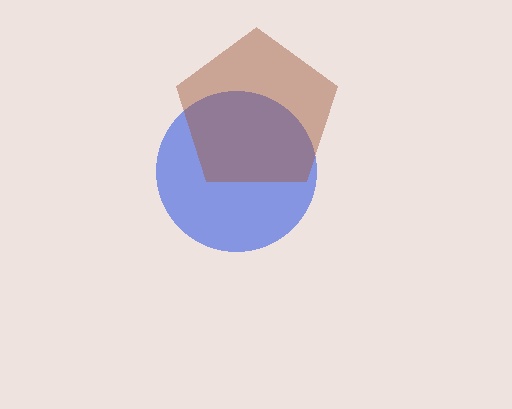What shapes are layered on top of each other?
The layered shapes are: a blue circle, a brown pentagon.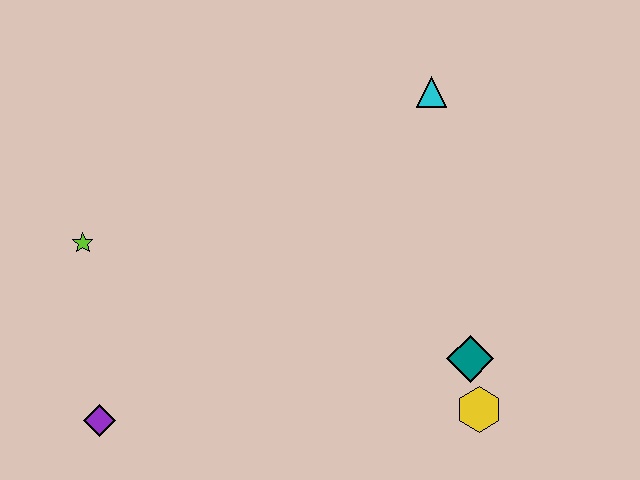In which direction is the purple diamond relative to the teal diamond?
The purple diamond is to the left of the teal diamond.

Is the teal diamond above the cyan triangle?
No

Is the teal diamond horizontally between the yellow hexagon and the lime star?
Yes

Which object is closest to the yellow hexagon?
The teal diamond is closest to the yellow hexagon.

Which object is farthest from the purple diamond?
The cyan triangle is farthest from the purple diamond.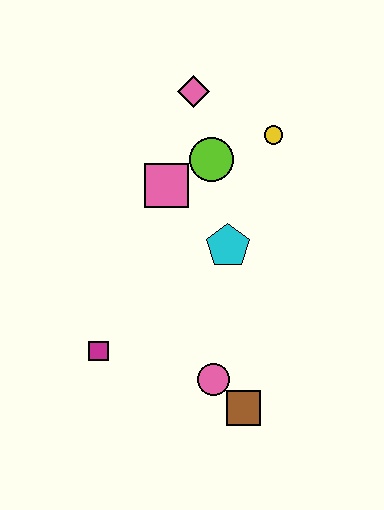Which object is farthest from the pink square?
The brown square is farthest from the pink square.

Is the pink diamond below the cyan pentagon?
No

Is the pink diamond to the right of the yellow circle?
No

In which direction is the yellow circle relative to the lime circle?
The yellow circle is to the right of the lime circle.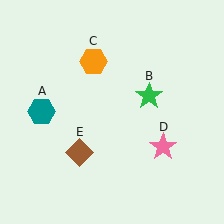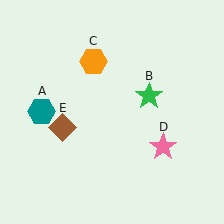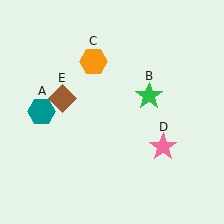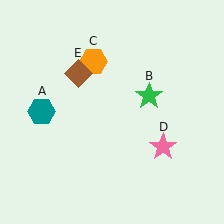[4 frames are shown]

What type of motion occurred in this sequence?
The brown diamond (object E) rotated clockwise around the center of the scene.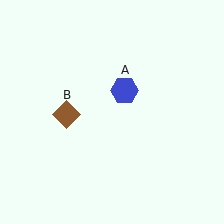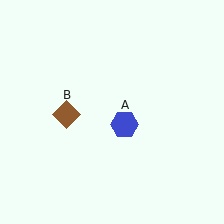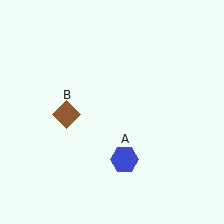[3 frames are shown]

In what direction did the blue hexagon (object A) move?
The blue hexagon (object A) moved down.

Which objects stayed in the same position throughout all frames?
Brown diamond (object B) remained stationary.